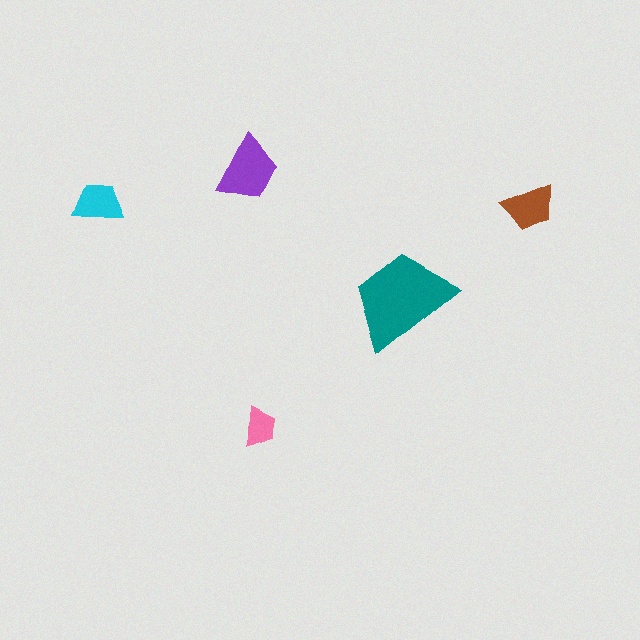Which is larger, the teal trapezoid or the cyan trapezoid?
The teal one.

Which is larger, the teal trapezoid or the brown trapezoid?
The teal one.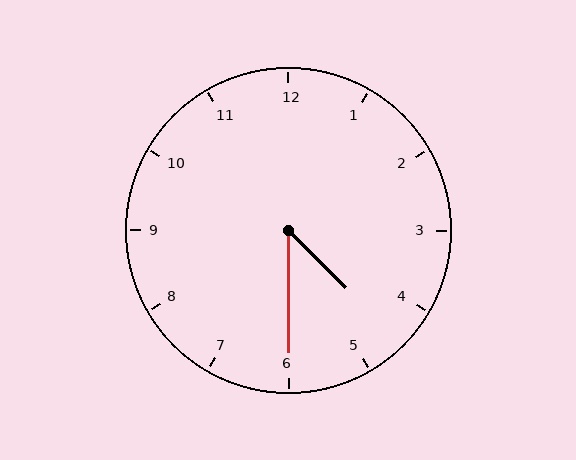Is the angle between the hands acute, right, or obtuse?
It is acute.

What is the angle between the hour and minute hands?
Approximately 45 degrees.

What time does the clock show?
4:30.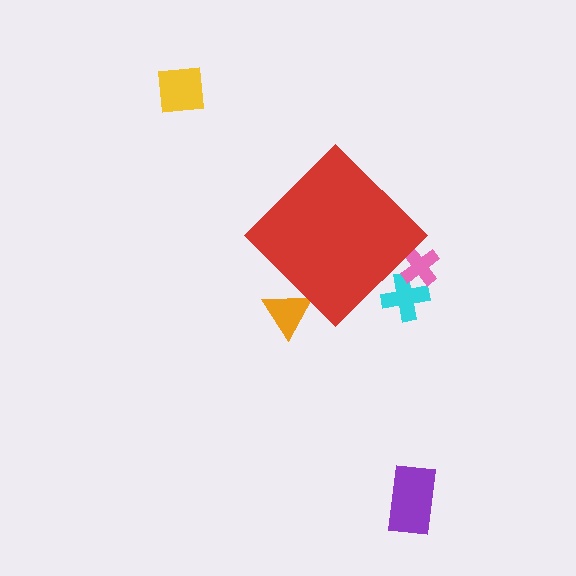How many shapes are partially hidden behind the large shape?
3 shapes are partially hidden.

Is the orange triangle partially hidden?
Yes, the orange triangle is partially hidden behind the red diamond.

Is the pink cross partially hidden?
Yes, the pink cross is partially hidden behind the red diamond.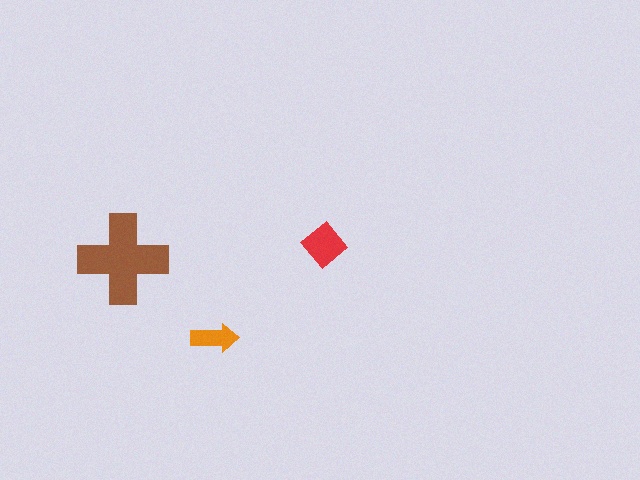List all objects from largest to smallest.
The brown cross, the red diamond, the orange arrow.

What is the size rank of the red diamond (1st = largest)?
2nd.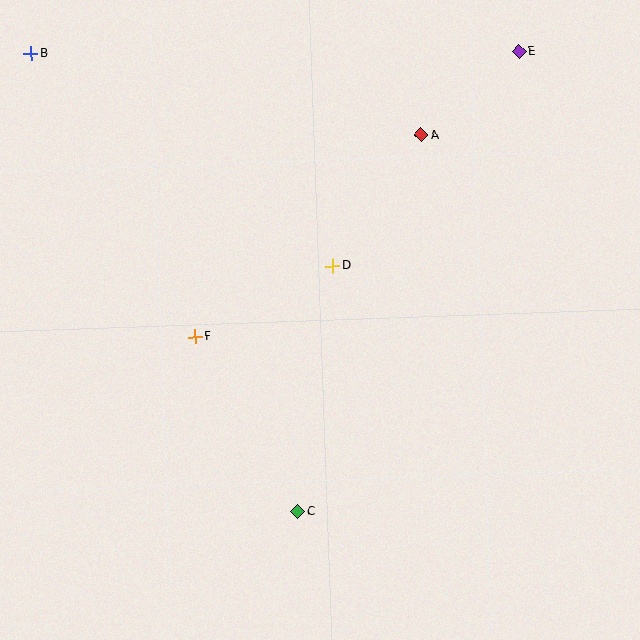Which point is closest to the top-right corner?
Point E is closest to the top-right corner.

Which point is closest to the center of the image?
Point D at (333, 266) is closest to the center.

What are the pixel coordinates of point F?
Point F is at (195, 336).